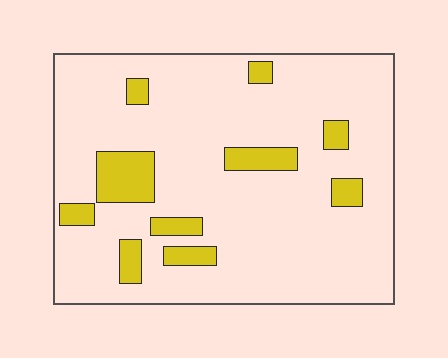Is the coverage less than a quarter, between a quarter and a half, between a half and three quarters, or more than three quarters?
Less than a quarter.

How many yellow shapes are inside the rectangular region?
10.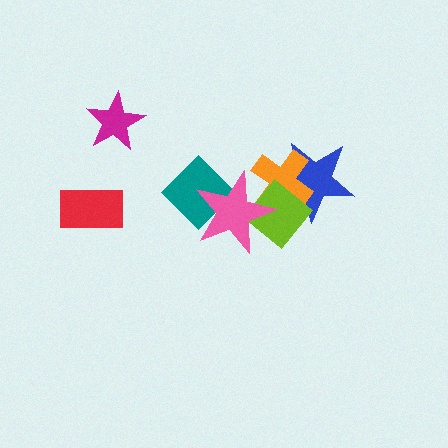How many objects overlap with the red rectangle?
0 objects overlap with the red rectangle.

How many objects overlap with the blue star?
2 objects overlap with the blue star.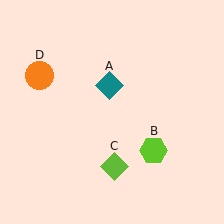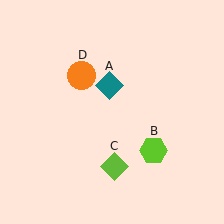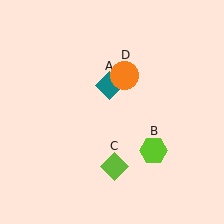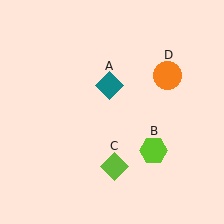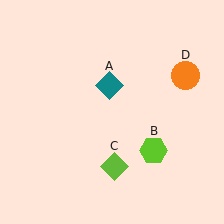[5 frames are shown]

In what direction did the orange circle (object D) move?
The orange circle (object D) moved right.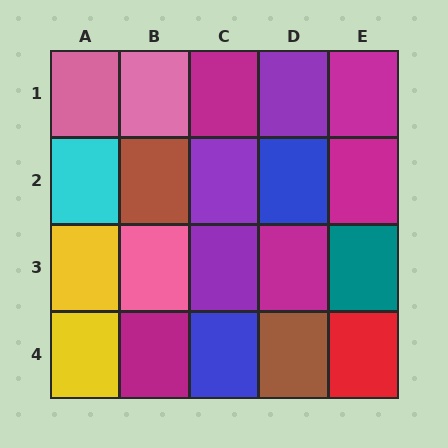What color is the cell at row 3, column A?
Yellow.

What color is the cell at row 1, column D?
Purple.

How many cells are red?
1 cell is red.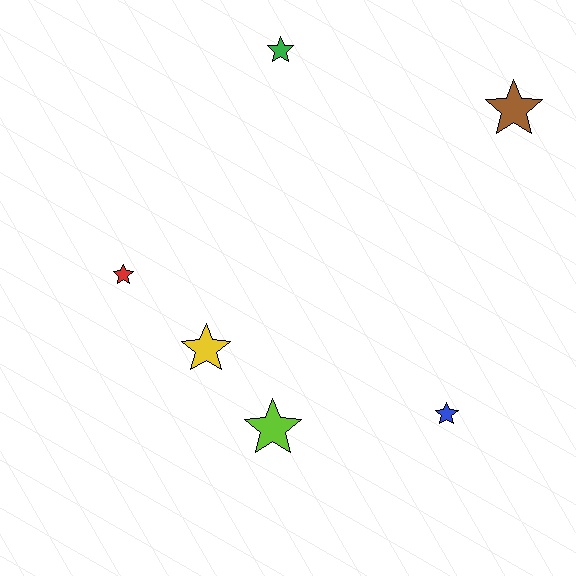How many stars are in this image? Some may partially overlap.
There are 6 stars.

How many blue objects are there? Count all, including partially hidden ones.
There is 1 blue object.